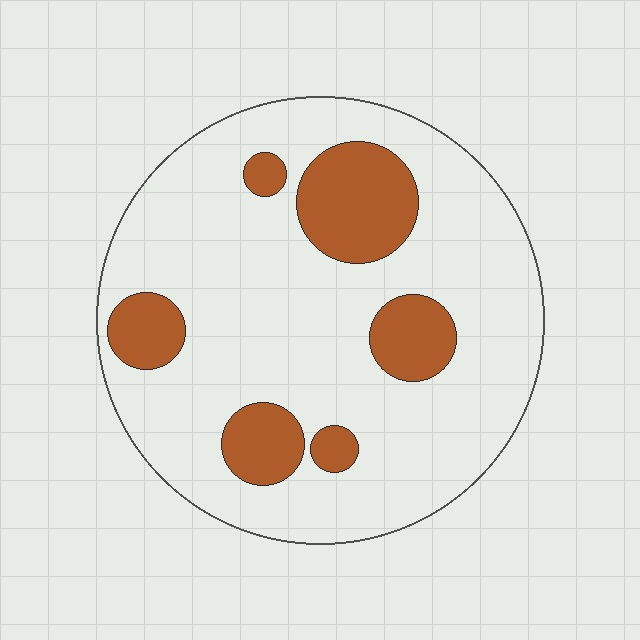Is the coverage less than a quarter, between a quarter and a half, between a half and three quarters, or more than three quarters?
Less than a quarter.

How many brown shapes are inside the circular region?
6.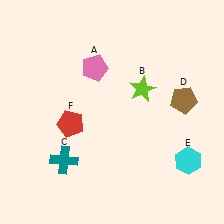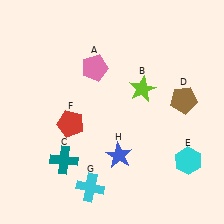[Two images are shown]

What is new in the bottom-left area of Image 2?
A cyan cross (G) was added in the bottom-left area of Image 2.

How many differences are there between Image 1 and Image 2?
There are 2 differences between the two images.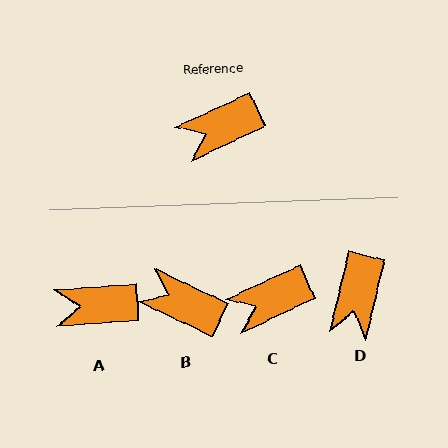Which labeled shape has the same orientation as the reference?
C.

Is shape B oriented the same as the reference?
No, it is off by about 51 degrees.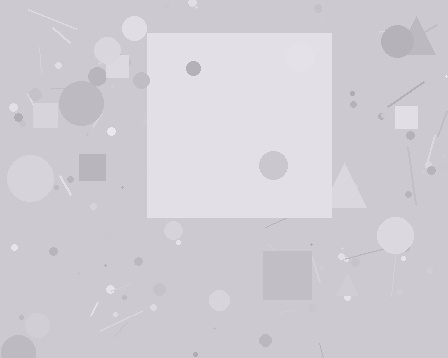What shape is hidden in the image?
A square is hidden in the image.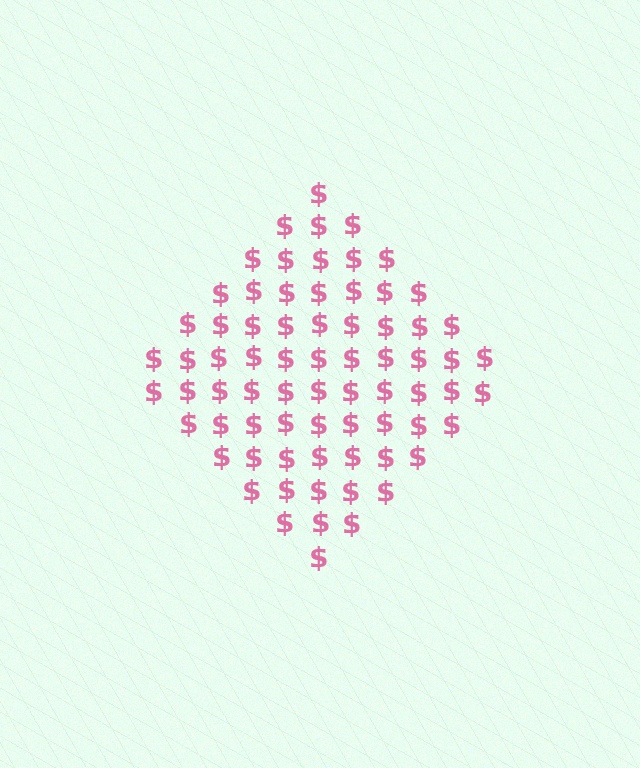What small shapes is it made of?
It is made of small dollar signs.